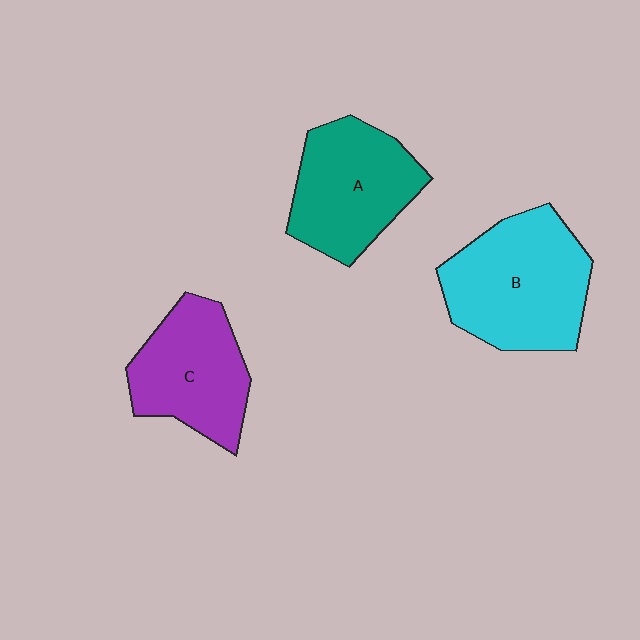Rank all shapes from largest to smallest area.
From largest to smallest: B (cyan), A (teal), C (purple).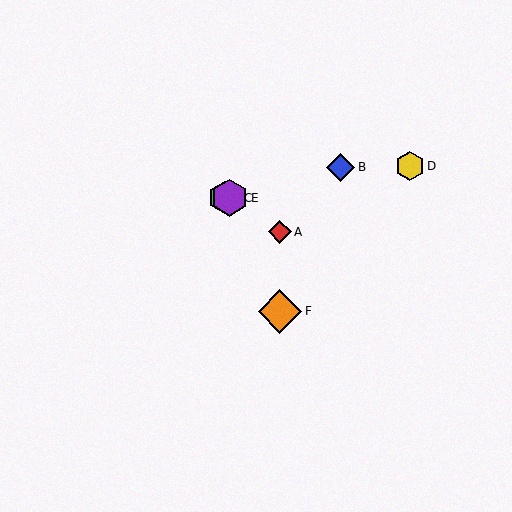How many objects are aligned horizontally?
2 objects (C, E) are aligned horizontally.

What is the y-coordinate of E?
Object E is at y≈198.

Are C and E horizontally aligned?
Yes, both are at y≈198.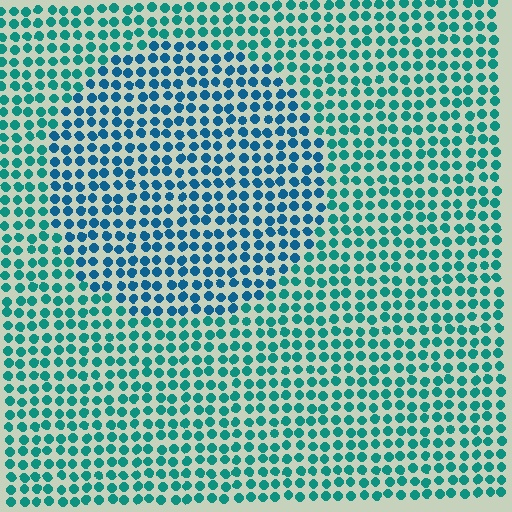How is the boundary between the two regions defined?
The boundary is defined purely by a slight shift in hue (about 30 degrees). Spacing, size, and orientation are identical on both sides.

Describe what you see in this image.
The image is filled with small teal elements in a uniform arrangement. A circle-shaped region is visible where the elements are tinted to a slightly different hue, forming a subtle color boundary.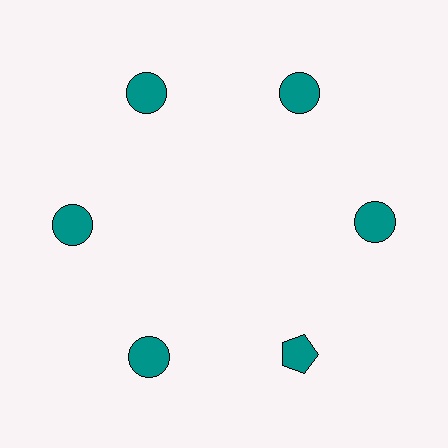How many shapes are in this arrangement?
There are 6 shapes arranged in a ring pattern.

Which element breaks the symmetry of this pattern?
The teal pentagon at roughly the 5 o'clock position breaks the symmetry. All other shapes are teal circles.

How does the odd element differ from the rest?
It has a different shape: pentagon instead of circle.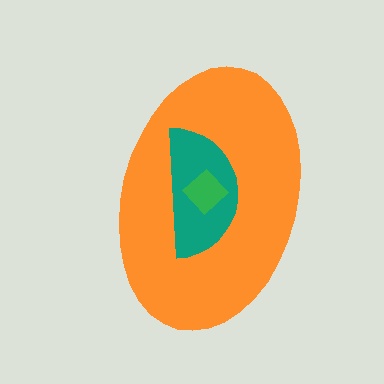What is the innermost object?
The green diamond.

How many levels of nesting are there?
3.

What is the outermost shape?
The orange ellipse.